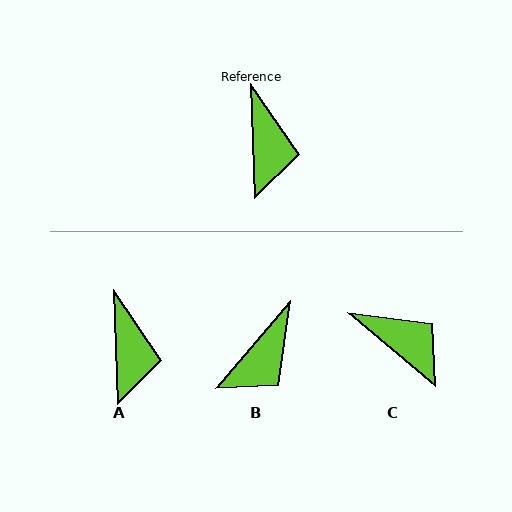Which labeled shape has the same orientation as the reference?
A.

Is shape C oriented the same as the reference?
No, it is off by about 48 degrees.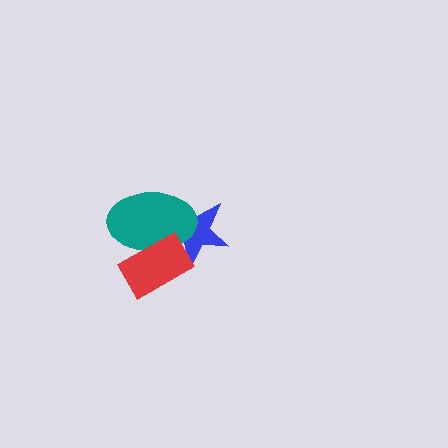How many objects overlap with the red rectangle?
2 objects overlap with the red rectangle.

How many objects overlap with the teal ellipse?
2 objects overlap with the teal ellipse.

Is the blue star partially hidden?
Yes, it is partially covered by another shape.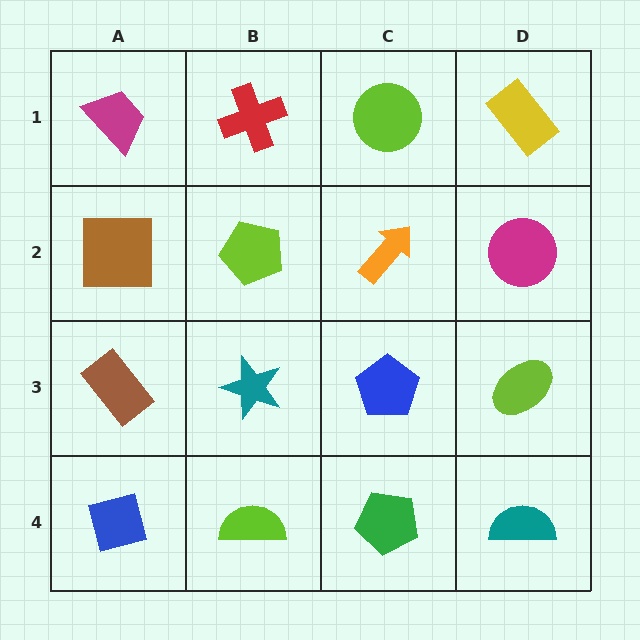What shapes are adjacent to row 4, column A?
A brown rectangle (row 3, column A), a lime semicircle (row 4, column B).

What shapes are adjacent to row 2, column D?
A yellow rectangle (row 1, column D), a lime ellipse (row 3, column D), an orange arrow (row 2, column C).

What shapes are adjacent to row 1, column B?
A lime pentagon (row 2, column B), a magenta trapezoid (row 1, column A), a lime circle (row 1, column C).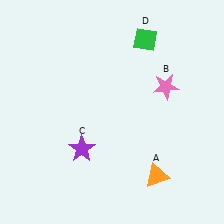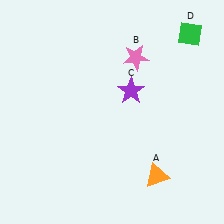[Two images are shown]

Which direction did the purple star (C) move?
The purple star (C) moved up.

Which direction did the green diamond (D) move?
The green diamond (D) moved right.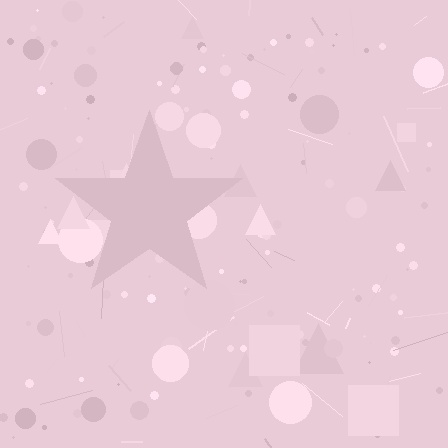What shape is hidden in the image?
A star is hidden in the image.